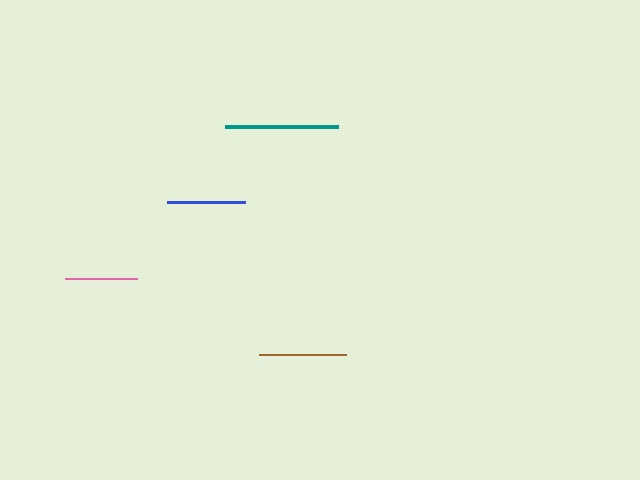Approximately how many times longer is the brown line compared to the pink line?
The brown line is approximately 1.2 times the length of the pink line.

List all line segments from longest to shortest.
From longest to shortest: teal, brown, blue, pink.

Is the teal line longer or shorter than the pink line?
The teal line is longer than the pink line.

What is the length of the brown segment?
The brown segment is approximately 88 pixels long.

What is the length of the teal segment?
The teal segment is approximately 113 pixels long.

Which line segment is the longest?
The teal line is the longest at approximately 113 pixels.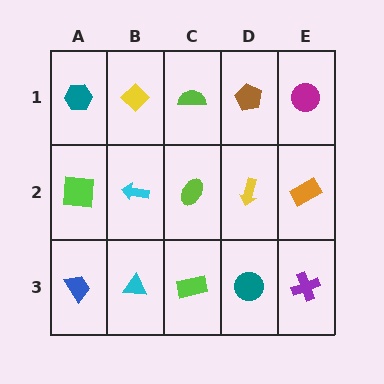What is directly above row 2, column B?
A yellow diamond.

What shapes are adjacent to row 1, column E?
An orange rectangle (row 2, column E), a brown pentagon (row 1, column D).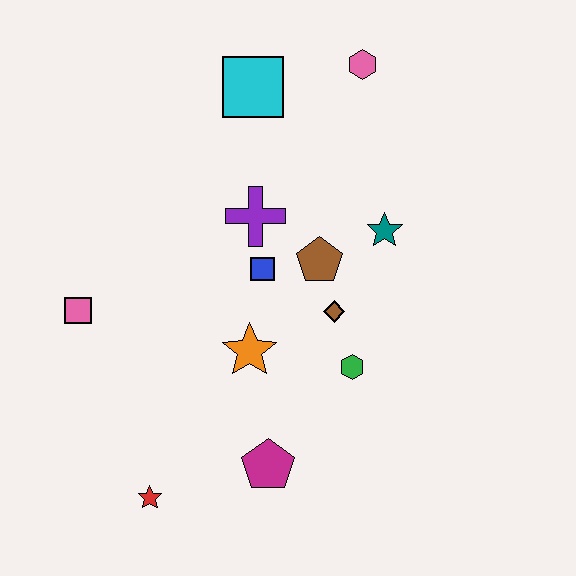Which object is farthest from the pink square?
The pink hexagon is farthest from the pink square.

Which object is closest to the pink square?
The orange star is closest to the pink square.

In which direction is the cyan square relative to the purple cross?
The cyan square is above the purple cross.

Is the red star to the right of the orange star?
No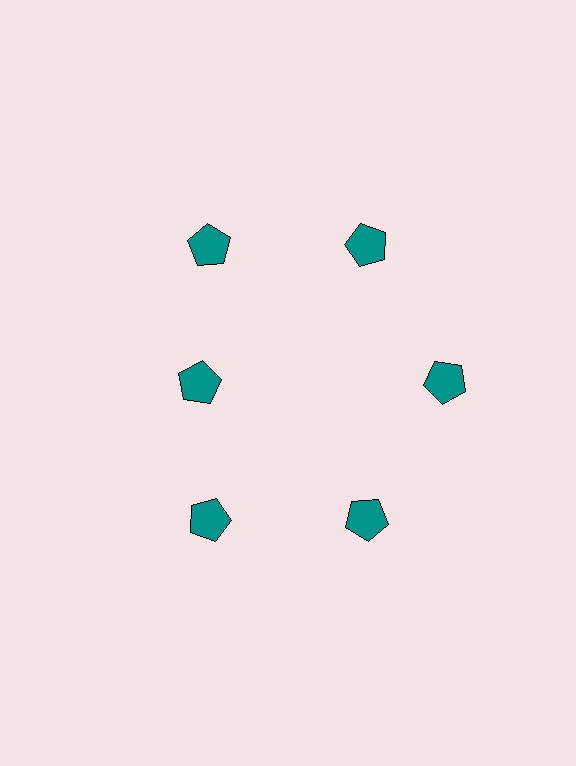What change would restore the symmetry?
The symmetry would be restored by moving it outward, back onto the ring so that all 6 pentagons sit at equal angles and equal distance from the center.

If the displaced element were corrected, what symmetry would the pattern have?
It would have 6-fold rotational symmetry — the pattern would map onto itself every 60 degrees.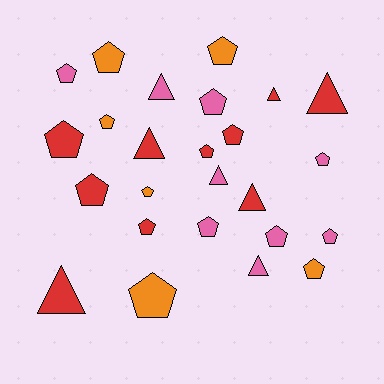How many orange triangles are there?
There are no orange triangles.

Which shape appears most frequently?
Pentagon, with 17 objects.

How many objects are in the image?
There are 25 objects.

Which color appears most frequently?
Red, with 10 objects.